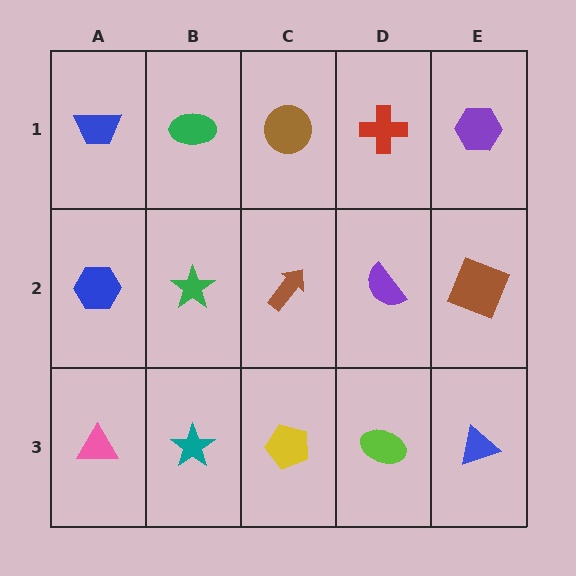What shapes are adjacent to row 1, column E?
A brown square (row 2, column E), a red cross (row 1, column D).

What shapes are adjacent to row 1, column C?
A brown arrow (row 2, column C), a green ellipse (row 1, column B), a red cross (row 1, column D).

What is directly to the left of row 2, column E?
A purple semicircle.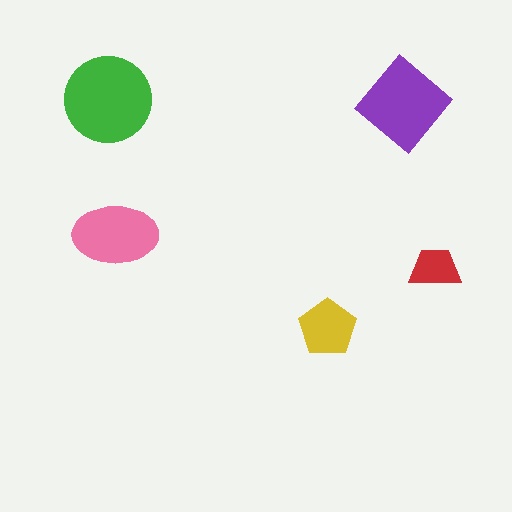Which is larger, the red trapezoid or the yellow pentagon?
The yellow pentagon.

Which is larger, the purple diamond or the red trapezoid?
The purple diamond.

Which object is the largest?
The green circle.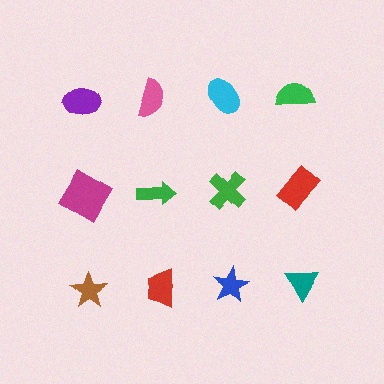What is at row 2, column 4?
A red rectangle.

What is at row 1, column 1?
A purple ellipse.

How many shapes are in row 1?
4 shapes.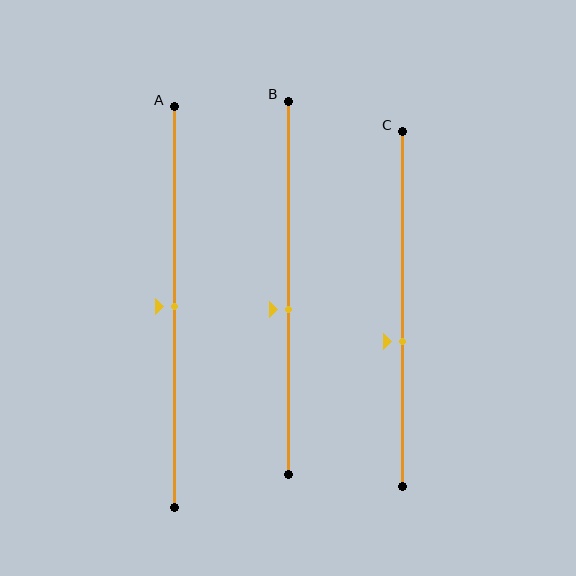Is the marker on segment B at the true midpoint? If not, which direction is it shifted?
No, the marker on segment B is shifted downward by about 6% of the segment length.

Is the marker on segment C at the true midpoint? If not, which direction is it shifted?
No, the marker on segment C is shifted downward by about 9% of the segment length.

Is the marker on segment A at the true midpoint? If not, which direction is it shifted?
Yes, the marker on segment A is at the true midpoint.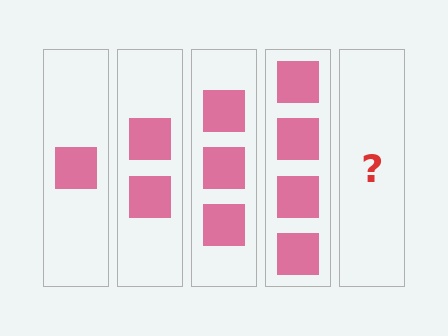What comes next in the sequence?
The next element should be 5 squares.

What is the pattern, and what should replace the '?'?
The pattern is that each step adds one more square. The '?' should be 5 squares.